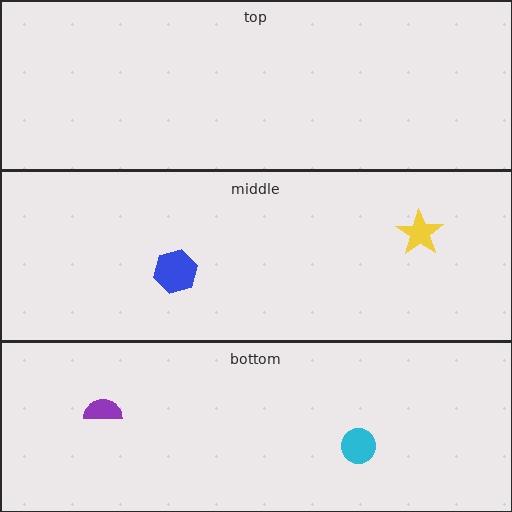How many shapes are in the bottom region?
2.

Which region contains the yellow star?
The middle region.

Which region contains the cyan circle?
The bottom region.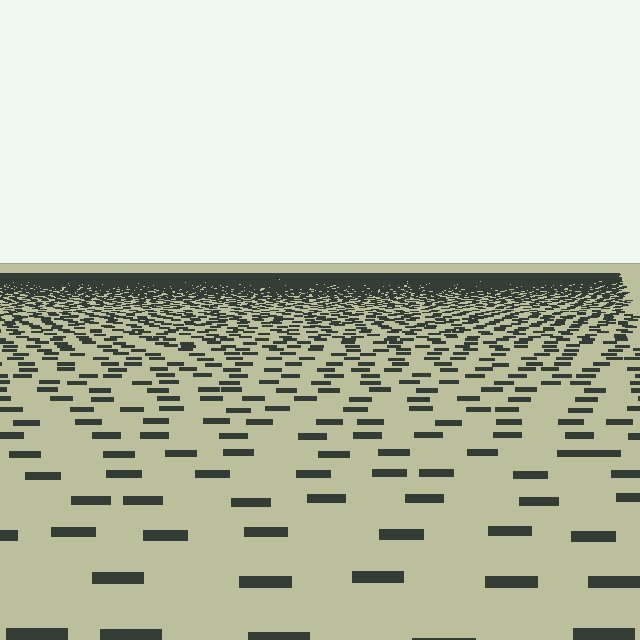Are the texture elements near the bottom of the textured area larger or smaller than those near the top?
Larger. Near the bottom, elements are closer to the viewer and appear at a bigger on-screen size.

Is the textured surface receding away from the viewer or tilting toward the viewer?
The surface is receding away from the viewer. Texture elements get smaller and denser toward the top.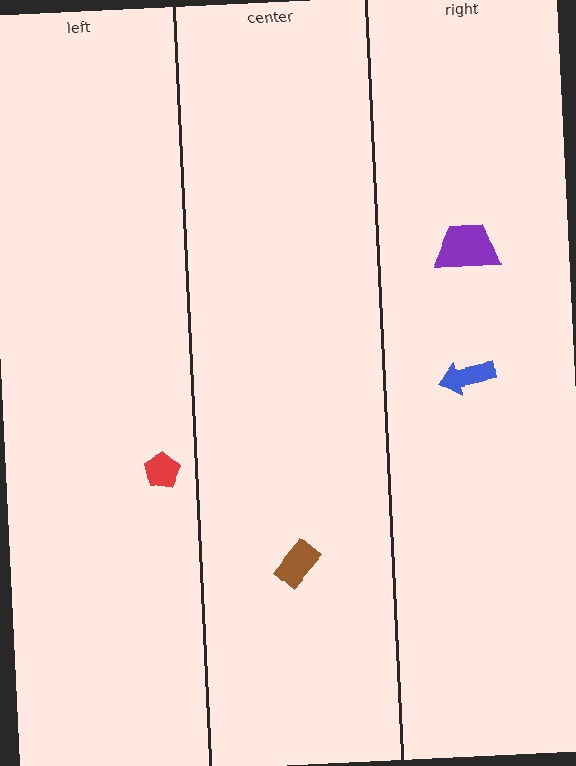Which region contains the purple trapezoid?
The right region.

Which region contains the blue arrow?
The right region.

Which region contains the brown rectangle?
The center region.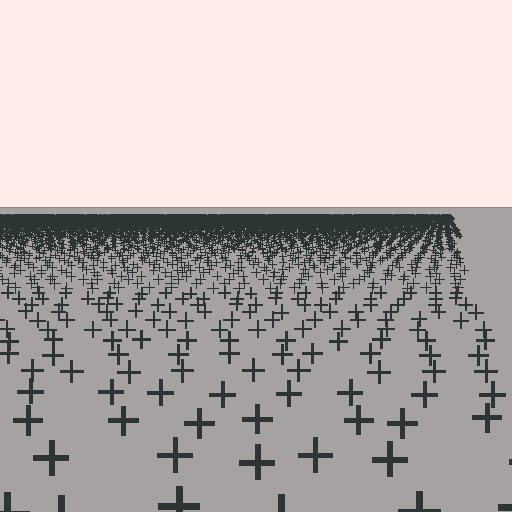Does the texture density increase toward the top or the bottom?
Density increases toward the top.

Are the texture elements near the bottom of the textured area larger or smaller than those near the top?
Larger. Near the bottom, elements are closer to the viewer and appear at a bigger on-screen size.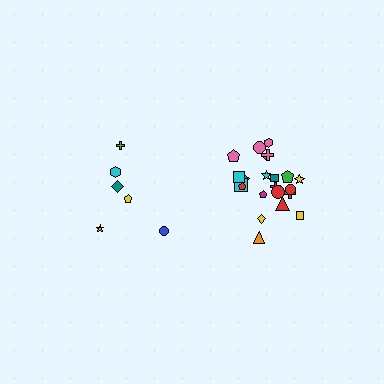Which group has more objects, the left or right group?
The right group.